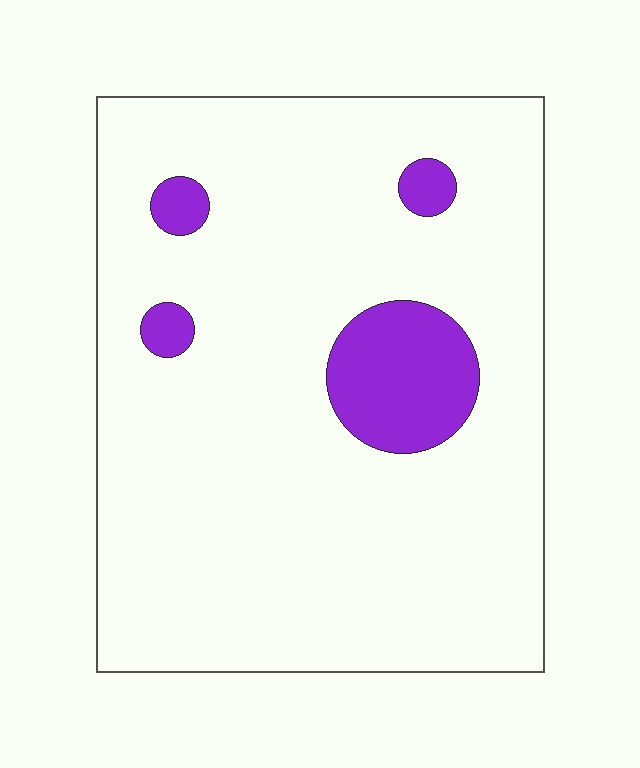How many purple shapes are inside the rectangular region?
4.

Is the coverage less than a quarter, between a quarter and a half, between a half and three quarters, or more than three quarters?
Less than a quarter.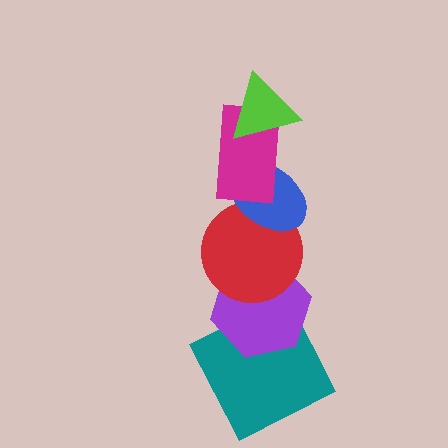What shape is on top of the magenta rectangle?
The lime triangle is on top of the magenta rectangle.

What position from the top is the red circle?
The red circle is 4th from the top.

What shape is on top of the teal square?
The purple hexagon is on top of the teal square.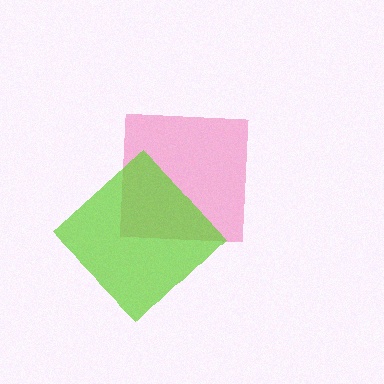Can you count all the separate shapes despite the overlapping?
Yes, there are 2 separate shapes.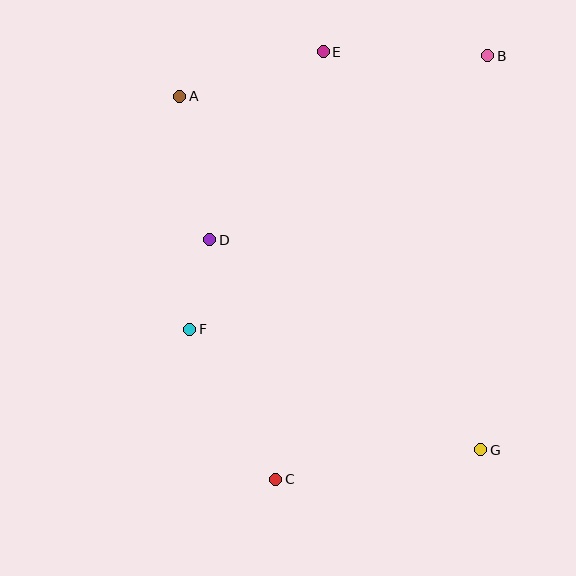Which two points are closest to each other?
Points D and F are closest to each other.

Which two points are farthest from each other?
Points B and C are farthest from each other.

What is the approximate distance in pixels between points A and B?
The distance between A and B is approximately 311 pixels.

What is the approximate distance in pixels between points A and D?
The distance between A and D is approximately 147 pixels.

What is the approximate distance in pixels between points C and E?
The distance between C and E is approximately 430 pixels.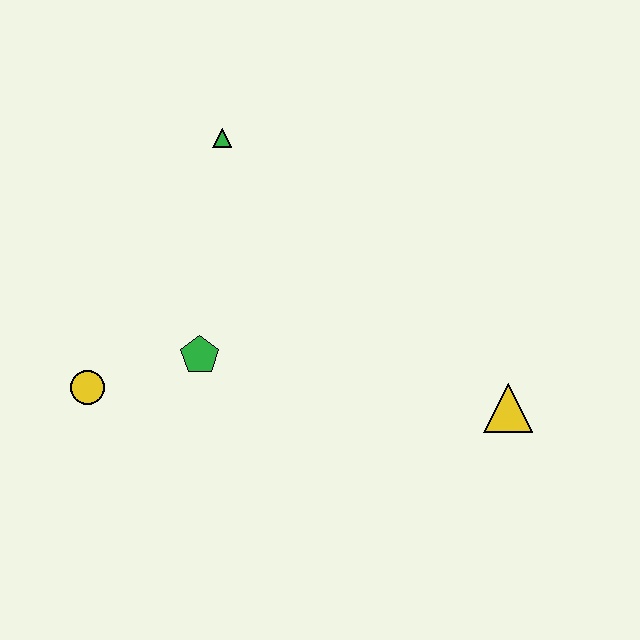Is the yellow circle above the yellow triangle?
Yes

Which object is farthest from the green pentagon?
The yellow triangle is farthest from the green pentagon.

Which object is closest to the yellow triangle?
The green pentagon is closest to the yellow triangle.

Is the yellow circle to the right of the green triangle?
No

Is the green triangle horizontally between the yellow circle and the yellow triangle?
Yes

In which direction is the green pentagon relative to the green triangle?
The green pentagon is below the green triangle.